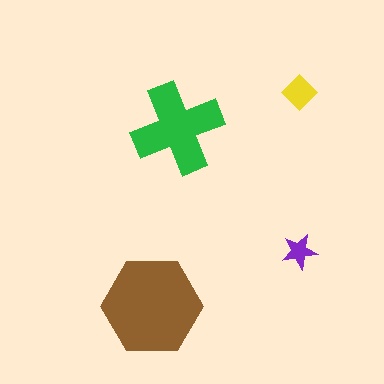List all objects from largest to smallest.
The brown hexagon, the green cross, the yellow diamond, the purple star.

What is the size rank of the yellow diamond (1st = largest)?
3rd.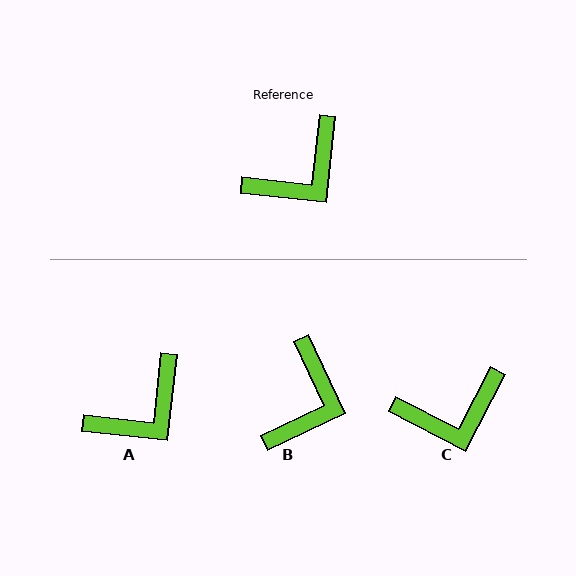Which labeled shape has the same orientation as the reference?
A.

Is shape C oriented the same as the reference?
No, it is off by about 21 degrees.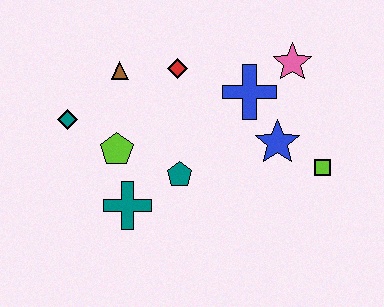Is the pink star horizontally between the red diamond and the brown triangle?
No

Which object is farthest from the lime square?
The teal diamond is farthest from the lime square.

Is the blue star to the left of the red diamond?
No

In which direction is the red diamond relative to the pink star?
The red diamond is to the left of the pink star.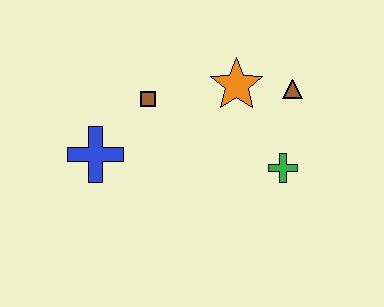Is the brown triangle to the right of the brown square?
Yes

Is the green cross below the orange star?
Yes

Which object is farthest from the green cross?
The blue cross is farthest from the green cross.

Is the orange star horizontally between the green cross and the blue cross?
Yes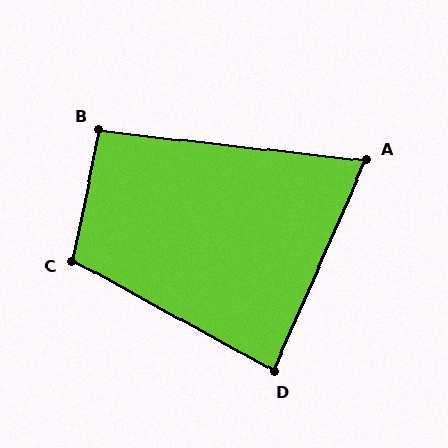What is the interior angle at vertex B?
Approximately 95 degrees (obtuse).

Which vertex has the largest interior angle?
C, at approximately 107 degrees.